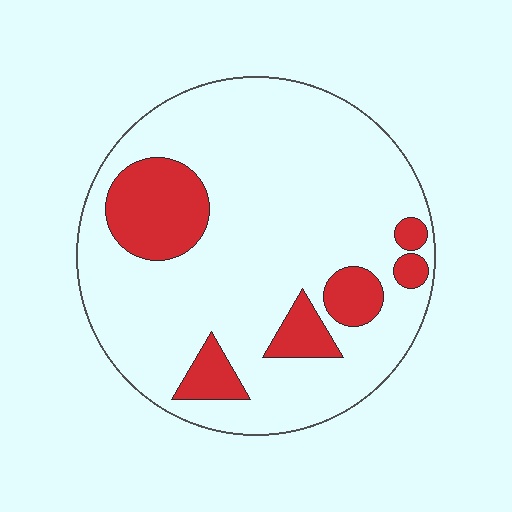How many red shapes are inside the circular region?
6.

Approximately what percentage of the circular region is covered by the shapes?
Approximately 20%.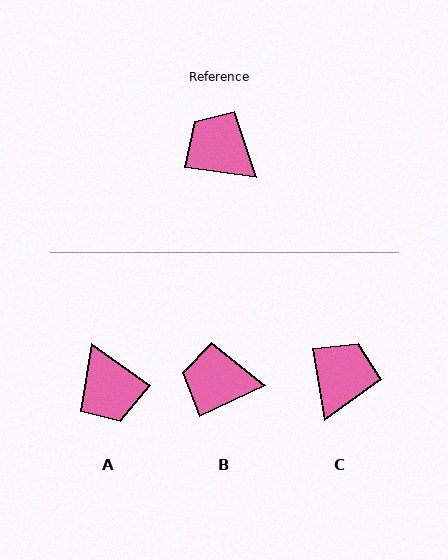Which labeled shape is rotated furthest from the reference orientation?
A, about 153 degrees away.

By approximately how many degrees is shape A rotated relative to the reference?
Approximately 153 degrees counter-clockwise.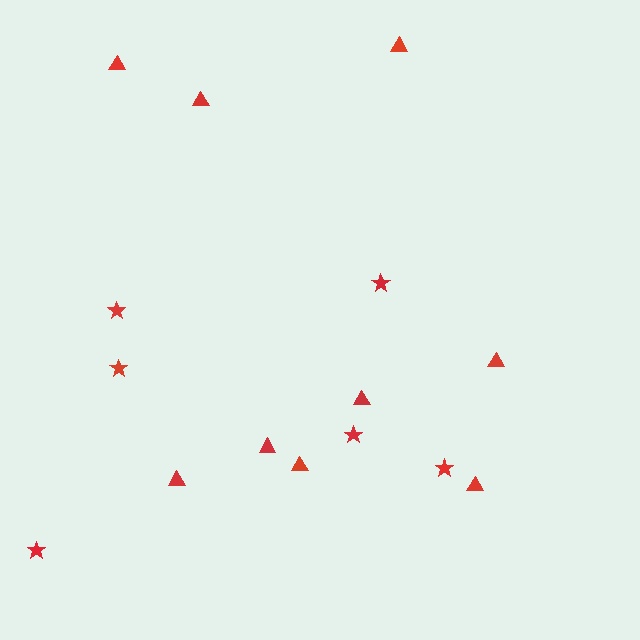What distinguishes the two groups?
There are 2 groups: one group of stars (6) and one group of triangles (9).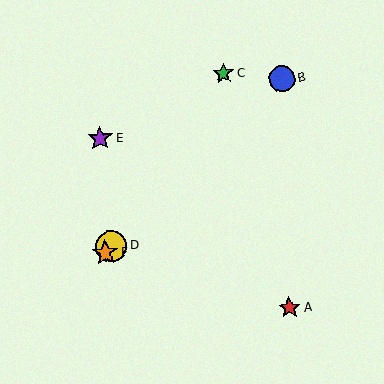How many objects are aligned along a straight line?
3 objects (B, D, F) are aligned along a straight line.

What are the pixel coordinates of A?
Object A is at (289, 308).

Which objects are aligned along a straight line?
Objects B, D, F are aligned along a straight line.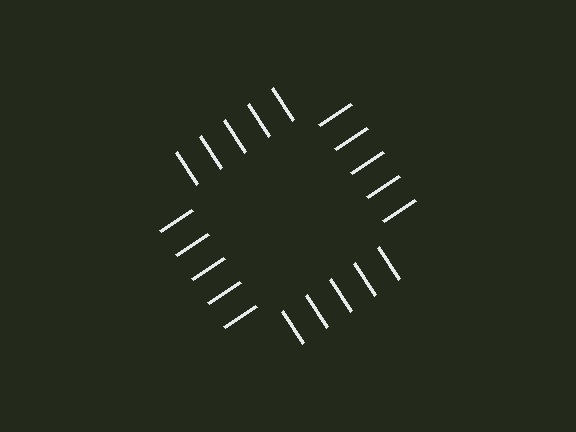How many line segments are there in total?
20 — 5 along each of the 4 edges.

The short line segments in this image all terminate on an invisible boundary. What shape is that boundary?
An illusory square — the line segments terminate on its edges but no continuous stroke is drawn.